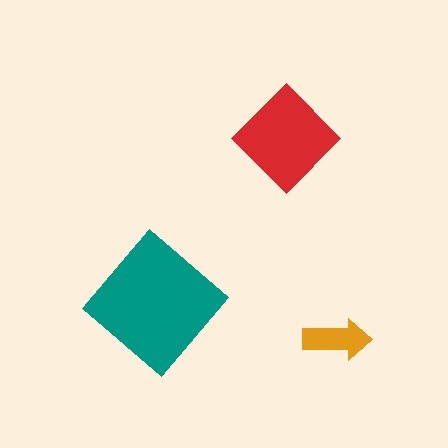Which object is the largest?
The teal diamond.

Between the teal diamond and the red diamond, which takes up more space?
The teal diamond.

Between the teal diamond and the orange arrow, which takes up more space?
The teal diamond.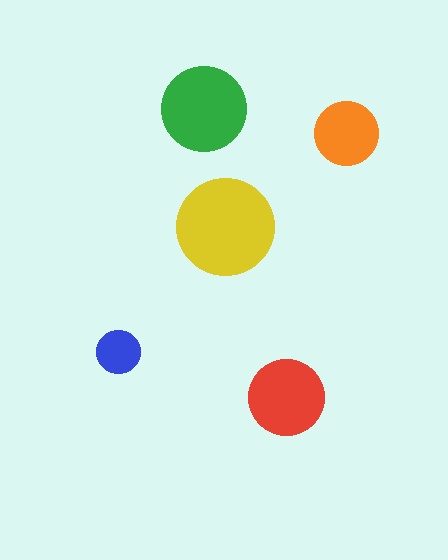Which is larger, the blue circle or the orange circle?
The orange one.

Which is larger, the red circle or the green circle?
The green one.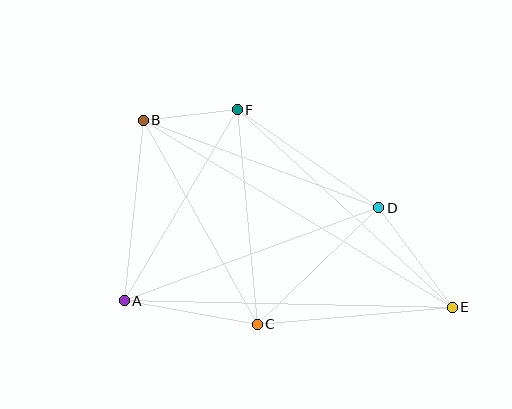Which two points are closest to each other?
Points B and F are closest to each other.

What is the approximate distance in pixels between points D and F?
The distance between D and F is approximately 172 pixels.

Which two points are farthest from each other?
Points B and E are farthest from each other.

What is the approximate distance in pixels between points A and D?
The distance between A and D is approximately 271 pixels.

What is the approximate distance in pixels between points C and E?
The distance between C and E is approximately 196 pixels.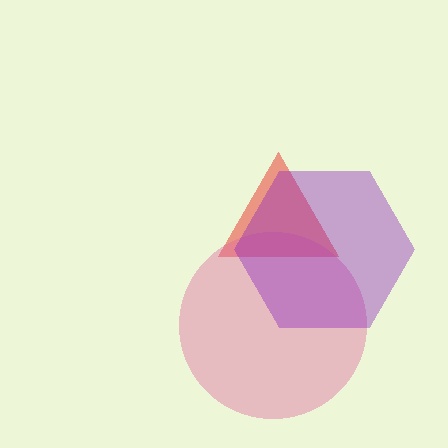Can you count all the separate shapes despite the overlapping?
Yes, there are 3 separate shapes.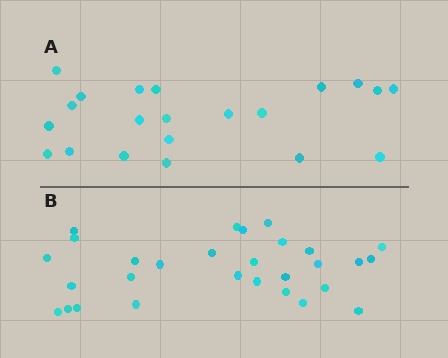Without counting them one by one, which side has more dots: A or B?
Region B (the bottom region) has more dots.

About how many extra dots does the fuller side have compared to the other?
Region B has roughly 8 or so more dots than region A.